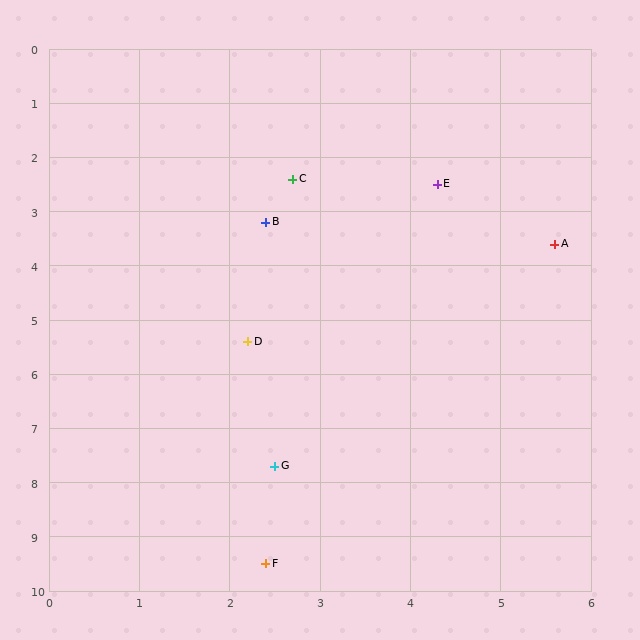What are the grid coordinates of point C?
Point C is at approximately (2.7, 2.4).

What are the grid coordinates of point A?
Point A is at approximately (5.6, 3.6).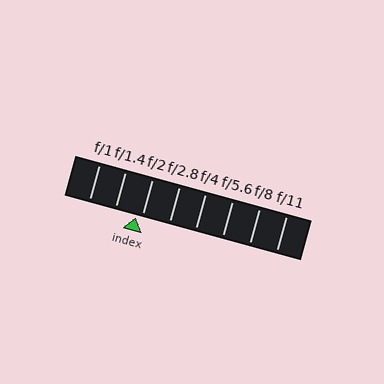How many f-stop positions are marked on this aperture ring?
There are 8 f-stop positions marked.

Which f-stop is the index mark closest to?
The index mark is closest to f/2.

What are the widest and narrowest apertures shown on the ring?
The widest aperture shown is f/1 and the narrowest is f/11.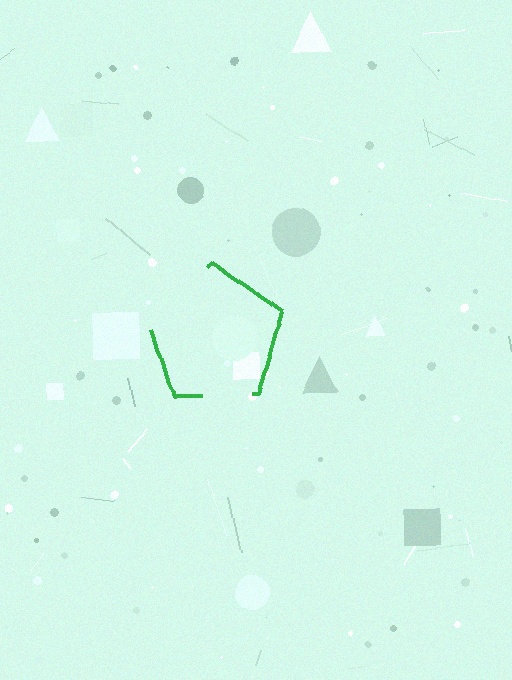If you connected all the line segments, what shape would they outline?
They would outline a pentagon.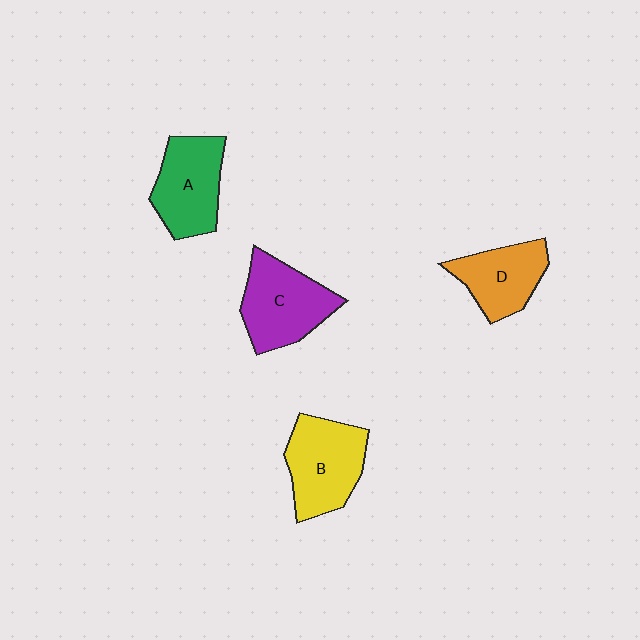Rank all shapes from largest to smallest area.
From largest to smallest: B (yellow), C (purple), A (green), D (orange).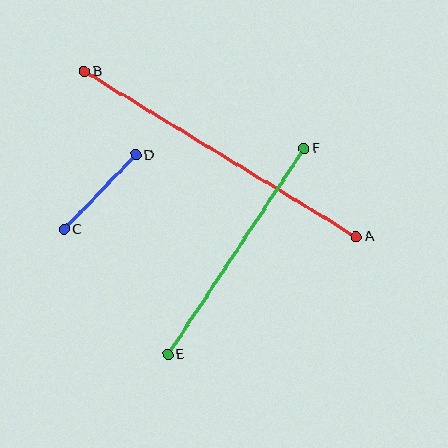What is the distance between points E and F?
The distance is approximately 247 pixels.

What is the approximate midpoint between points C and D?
The midpoint is at approximately (100, 192) pixels.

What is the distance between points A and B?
The distance is approximately 318 pixels.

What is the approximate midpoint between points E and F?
The midpoint is at approximately (236, 251) pixels.